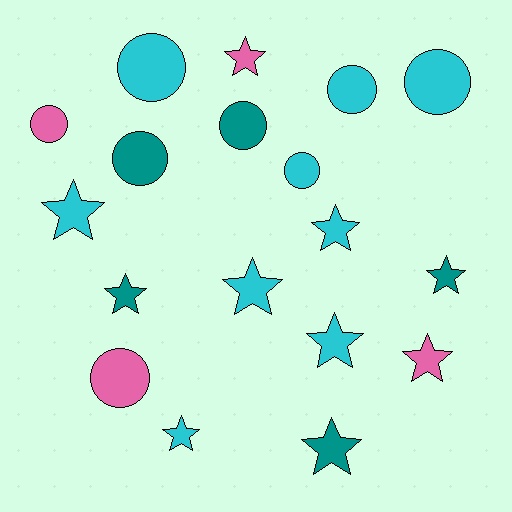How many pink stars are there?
There are 2 pink stars.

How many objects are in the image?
There are 18 objects.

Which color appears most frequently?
Cyan, with 9 objects.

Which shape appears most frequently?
Star, with 10 objects.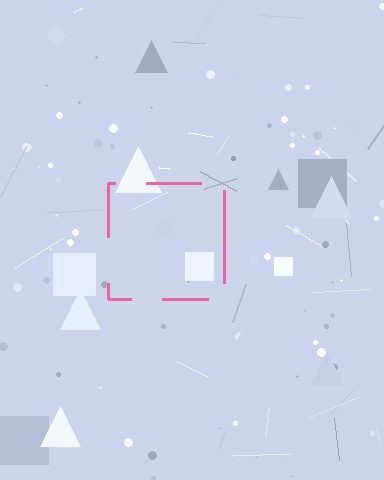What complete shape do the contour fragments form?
The contour fragments form a square.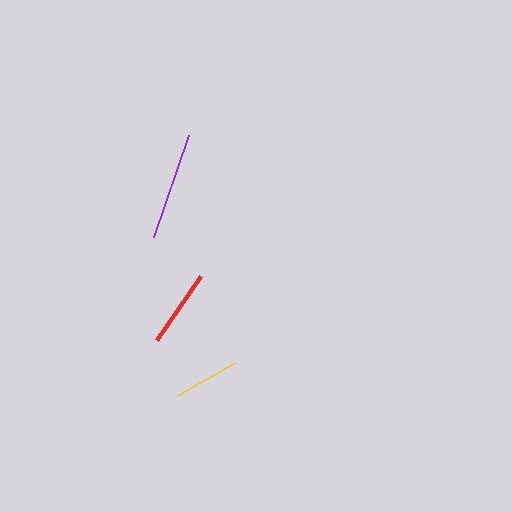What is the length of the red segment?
The red segment is approximately 77 pixels long.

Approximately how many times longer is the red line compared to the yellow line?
The red line is approximately 1.2 times the length of the yellow line.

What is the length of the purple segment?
The purple segment is approximately 108 pixels long.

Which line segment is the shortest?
The yellow line is the shortest at approximately 67 pixels.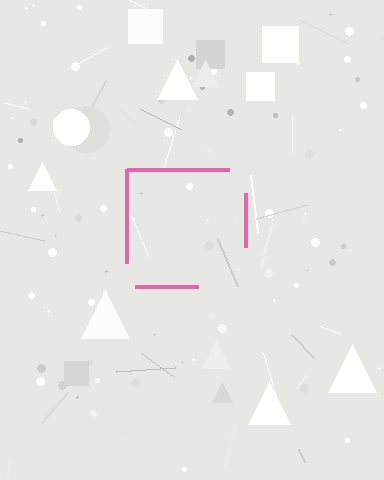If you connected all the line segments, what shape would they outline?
They would outline a square.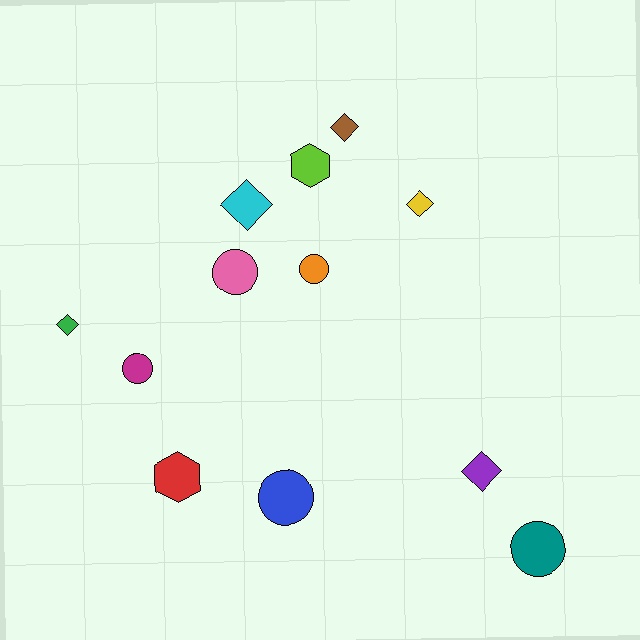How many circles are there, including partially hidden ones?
There are 5 circles.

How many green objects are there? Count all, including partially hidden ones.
There is 1 green object.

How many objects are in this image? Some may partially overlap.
There are 12 objects.